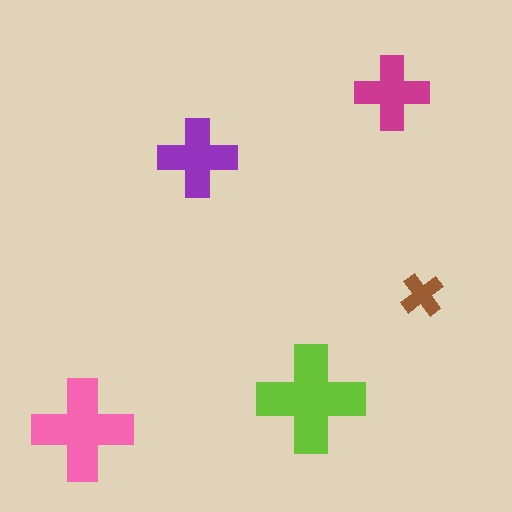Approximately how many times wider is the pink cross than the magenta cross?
About 1.5 times wider.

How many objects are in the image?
There are 5 objects in the image.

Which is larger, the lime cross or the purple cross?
The lime one.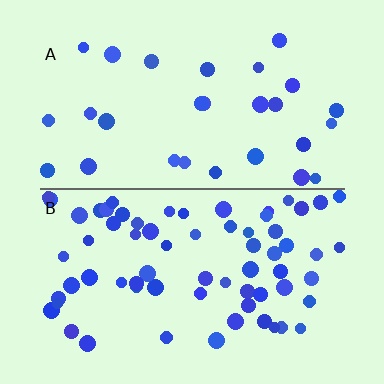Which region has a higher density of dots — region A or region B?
B (the bottom).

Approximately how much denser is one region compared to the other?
Approximately 2.4× — region B over region A.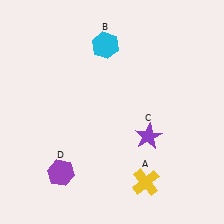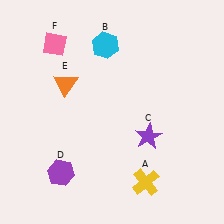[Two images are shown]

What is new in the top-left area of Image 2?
An orange triangle (E) was added in the top-left area of Image 2.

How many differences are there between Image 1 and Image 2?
There are 2 differences between the two images.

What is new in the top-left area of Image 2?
A pink diamond (F) was added in the top-left area of Image 2.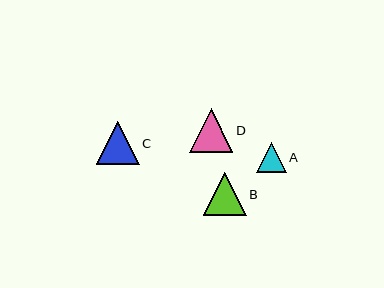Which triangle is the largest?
Triangle D is the largest with a size of approximately 43 pixels.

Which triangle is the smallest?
Triangle A is the smallest with a size of approximately 30 pixels.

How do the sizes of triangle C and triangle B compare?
Triangle C and triangle B are approximately the same size.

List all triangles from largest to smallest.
From largest to smallest: D, C, B, A.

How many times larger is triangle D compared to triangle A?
Triangle D is approximately 1.5 times the size of triangle A.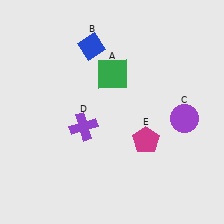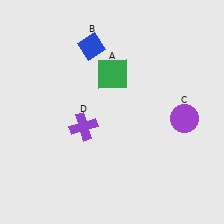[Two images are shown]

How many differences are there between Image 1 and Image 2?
There is 1 difference between the two images.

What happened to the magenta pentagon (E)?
The magenta pentagon (E) was removed in Image 2. It was in the bottom-right area of Image 1.